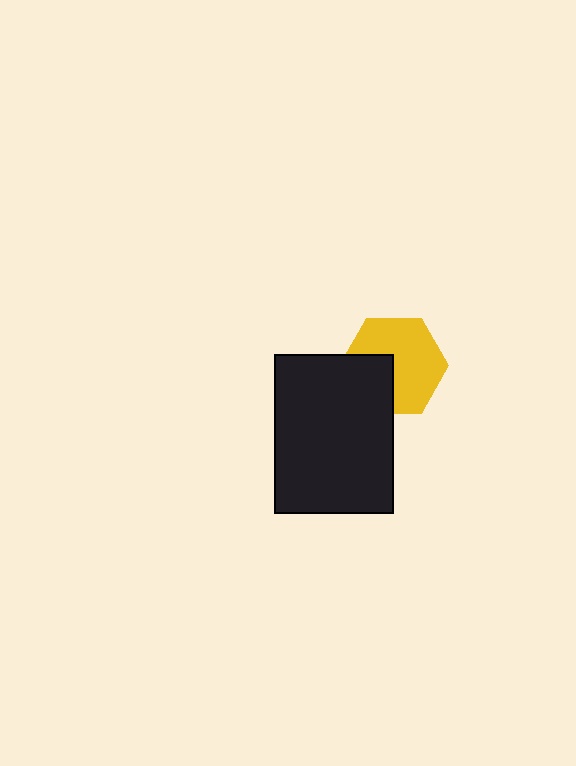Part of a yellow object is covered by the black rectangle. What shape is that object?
It is a hexagon.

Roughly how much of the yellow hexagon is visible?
Most of it is visible (roughly 67%).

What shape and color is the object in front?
The object in front is a black rectangle.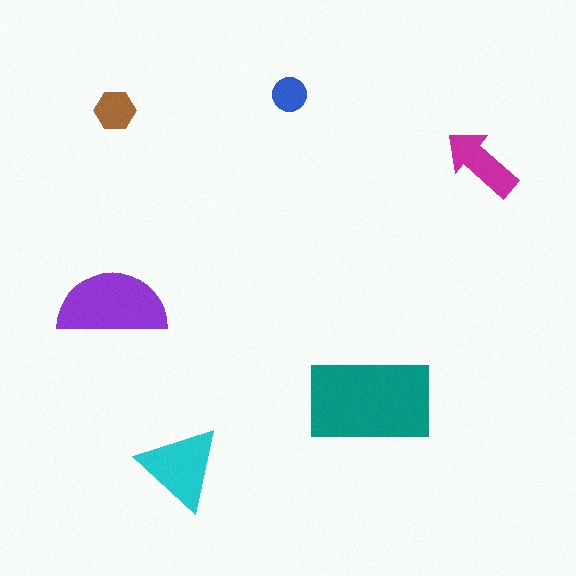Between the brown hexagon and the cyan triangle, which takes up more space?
The cyan triangle.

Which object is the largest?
The teal rectangle.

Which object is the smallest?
The blue circle.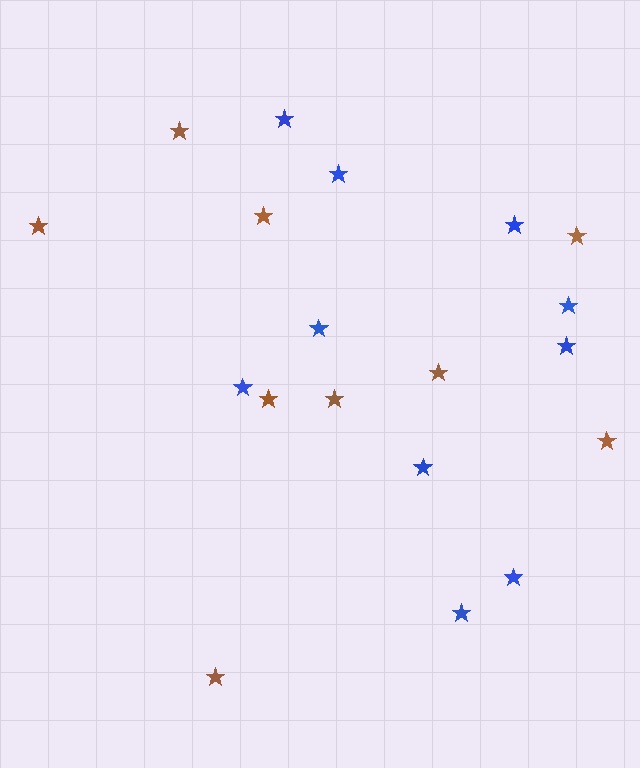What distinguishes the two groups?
There are 2 groups: one group of blue stars (10) and one group of brown stars (9).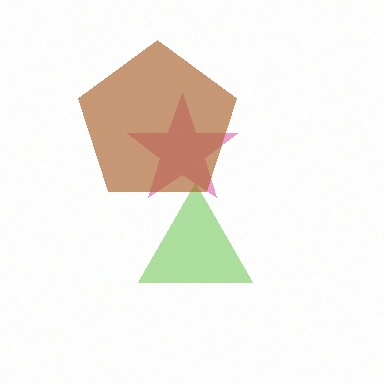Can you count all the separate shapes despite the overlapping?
Yes, there are 3 separate shapes.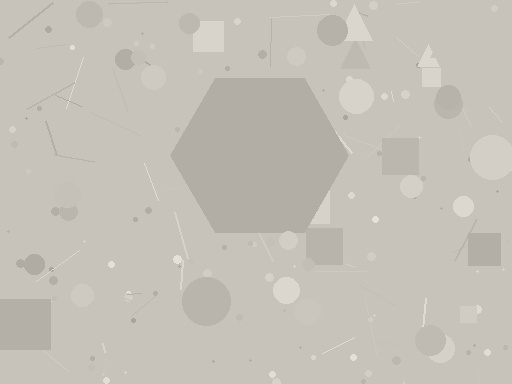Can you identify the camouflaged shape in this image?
The camouflaged shape is a hexagon.